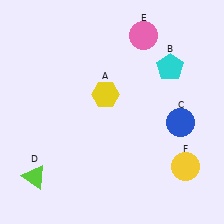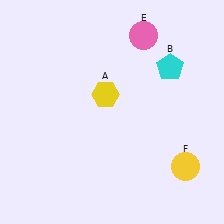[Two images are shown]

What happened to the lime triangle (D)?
The lime triangle (D) was removed in Image 2. It was in the bottom-left area of Image 1.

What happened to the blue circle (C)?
The blue circle (C) was removed in Image 2. It was in the bottom-right area of Image 1.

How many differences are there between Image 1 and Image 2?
There are 2 differences between the two images.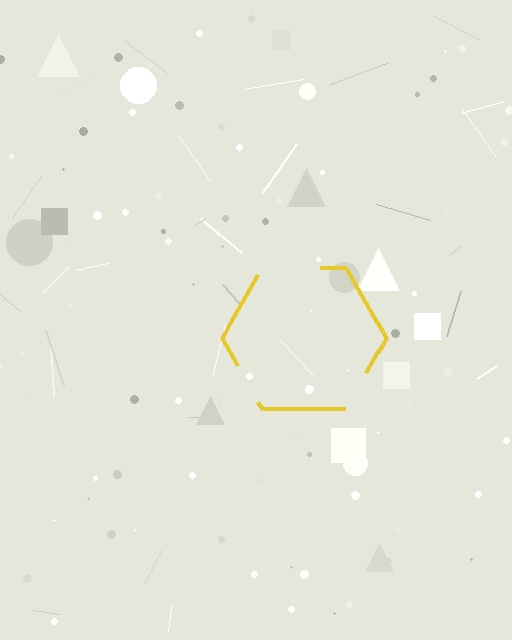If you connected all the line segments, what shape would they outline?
They would outline a hexagon.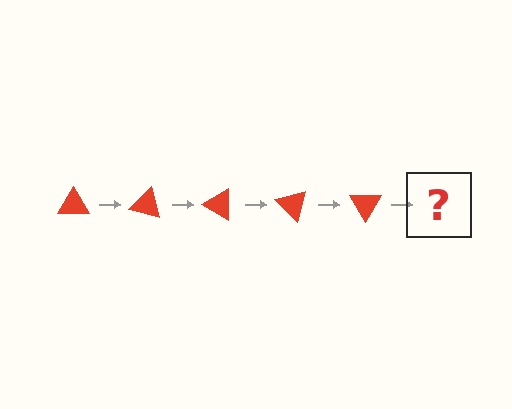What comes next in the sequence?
The next element should be a red triangle rotated 75 degrees.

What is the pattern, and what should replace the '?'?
The pattern is that the triangle rotates 15 degrees each step. The '?' should be a red triangle rotated 75 degrees.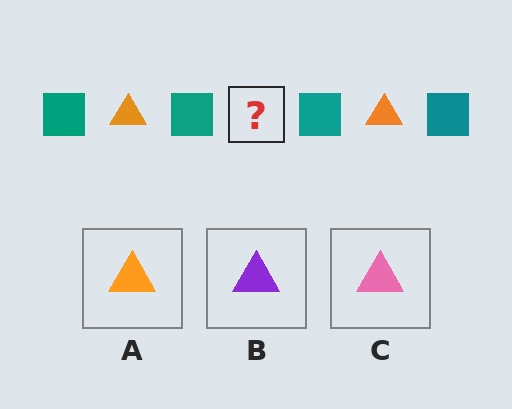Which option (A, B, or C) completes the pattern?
A.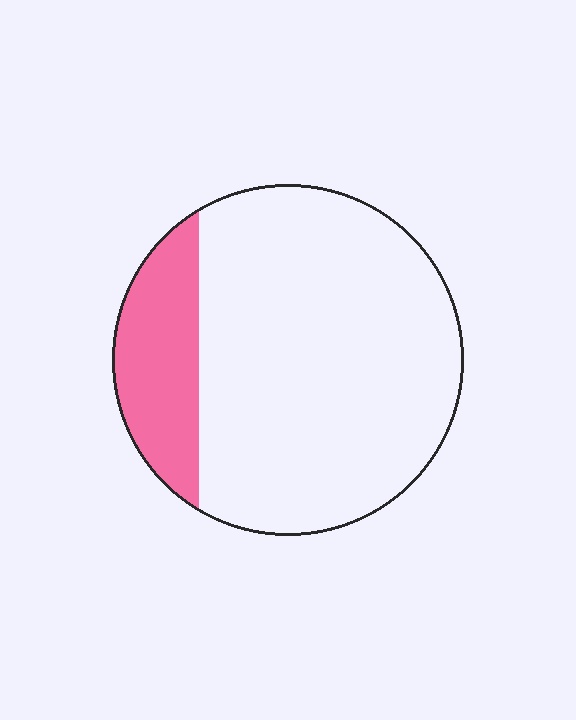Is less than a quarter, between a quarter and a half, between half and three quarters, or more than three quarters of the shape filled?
Less than a quarter.